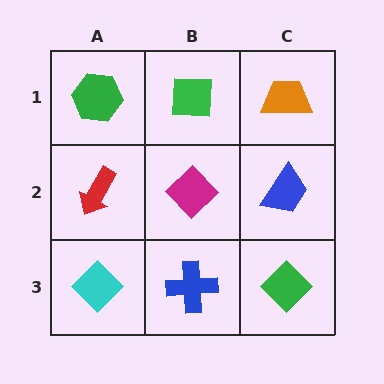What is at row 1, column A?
A green hexagon.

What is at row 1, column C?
An orange trapezoid.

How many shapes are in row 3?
3 shapes.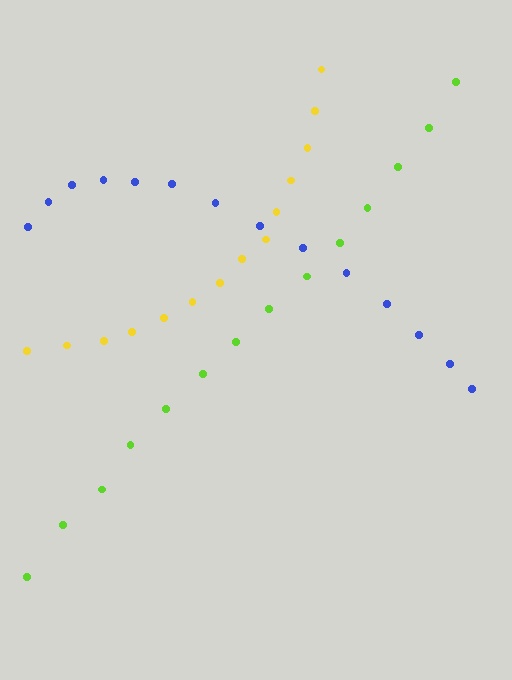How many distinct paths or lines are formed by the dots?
There are 3 distinct paths.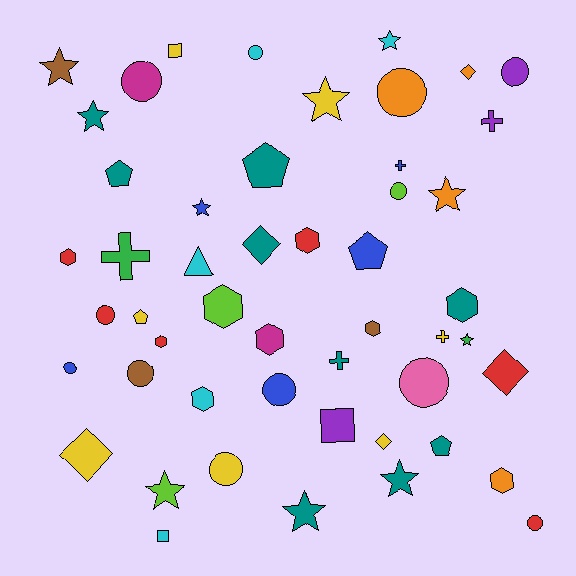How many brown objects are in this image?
There are 3 brown objects.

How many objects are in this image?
There are 50 objects.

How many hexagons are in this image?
There are 9 hexagons.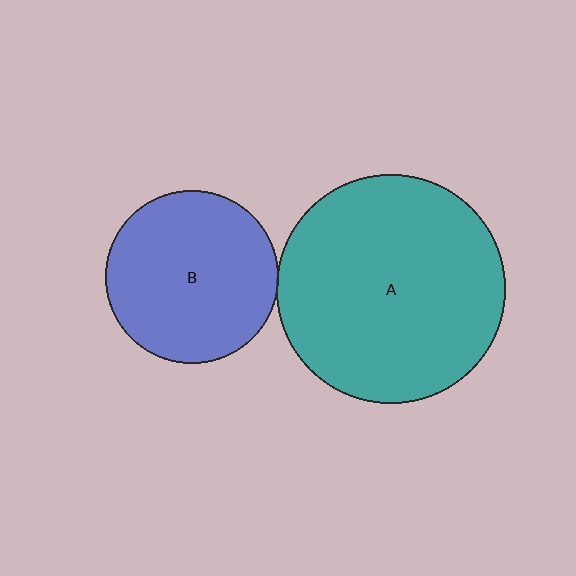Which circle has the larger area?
Circle A (teal).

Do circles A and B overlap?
Yes.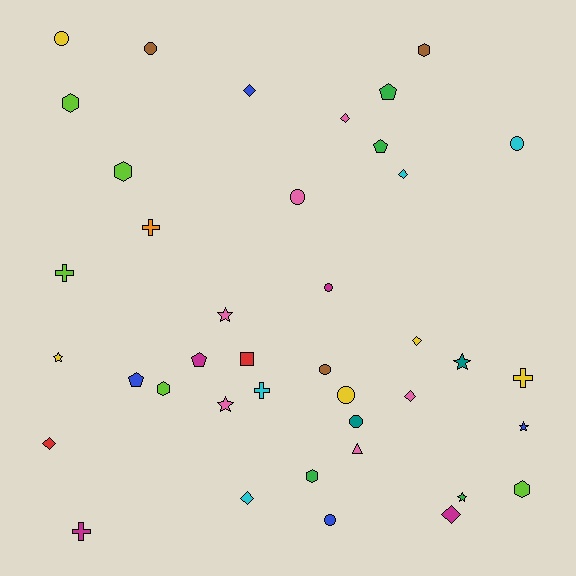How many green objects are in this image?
There are 4 green objects.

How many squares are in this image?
There is 1 square.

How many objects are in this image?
There are 40 objects.